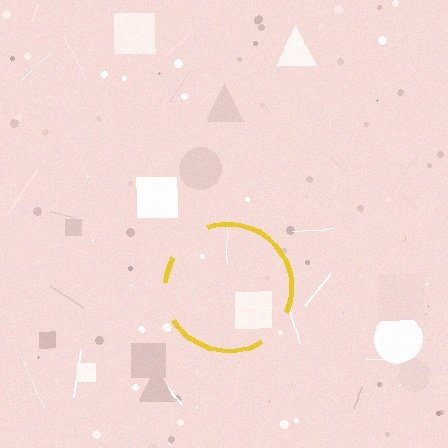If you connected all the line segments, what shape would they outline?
They would outline a circle.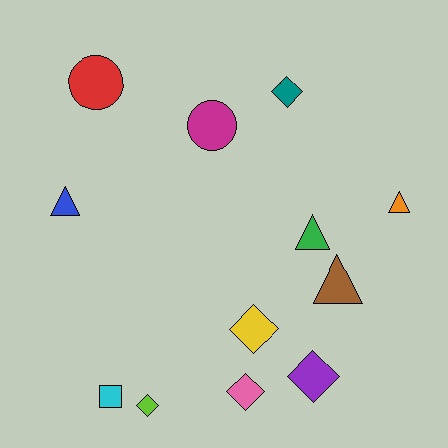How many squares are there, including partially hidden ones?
There is 1 square.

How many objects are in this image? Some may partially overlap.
There are 12 objects.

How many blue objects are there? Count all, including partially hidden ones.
There is 1 blue object.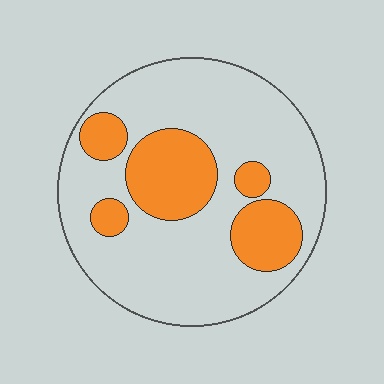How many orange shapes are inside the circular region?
5.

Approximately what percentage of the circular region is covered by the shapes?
Approximately 25%.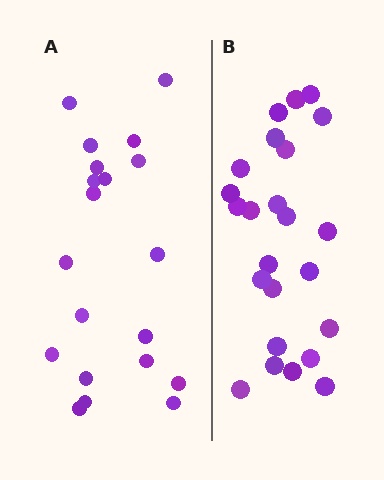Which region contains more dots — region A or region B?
Region B (the right region) has more dots.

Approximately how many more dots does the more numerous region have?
Region B has about 4 more dots than region A.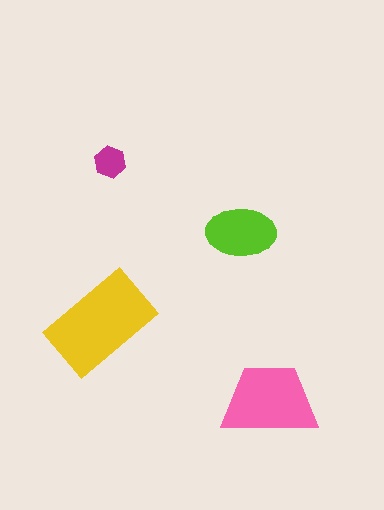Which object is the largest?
The yellow rectangle.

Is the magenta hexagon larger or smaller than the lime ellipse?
Smaller.